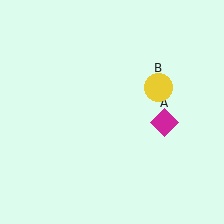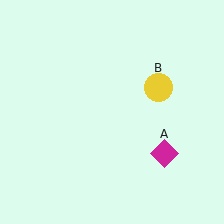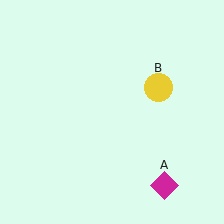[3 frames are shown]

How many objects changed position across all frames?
1 object changed position: magenta diamond (object A).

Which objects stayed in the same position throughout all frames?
Yellow circle (object B) remained stationary.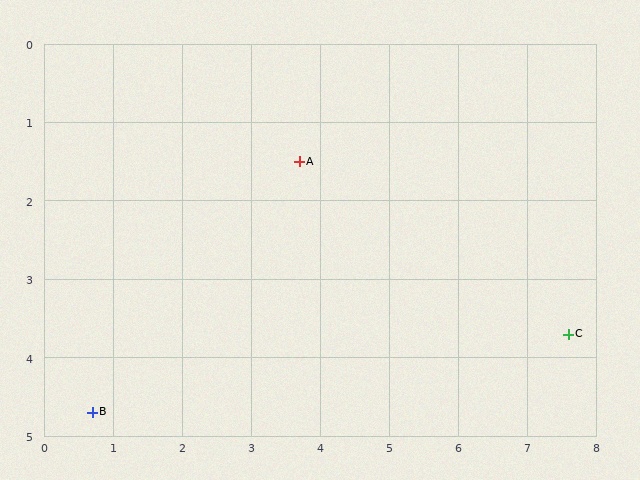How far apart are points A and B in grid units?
Points A and B are about 4.4 grid units apart.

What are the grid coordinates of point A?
Point A is at approximately (3.7, 1.5).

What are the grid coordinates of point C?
Point C is at approximately (7.6, 3.7).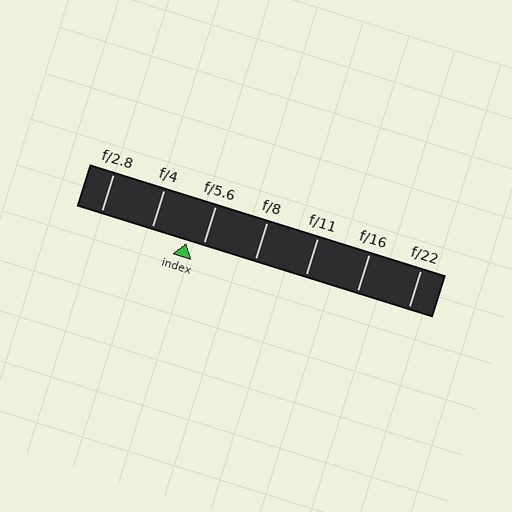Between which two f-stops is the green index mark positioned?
The index mark is between f/4 and f/5.6.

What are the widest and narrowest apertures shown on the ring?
The widest aperture shown is f/2.8 and the narrowest is f/22.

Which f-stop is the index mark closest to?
The index mark is closest to f/5.6.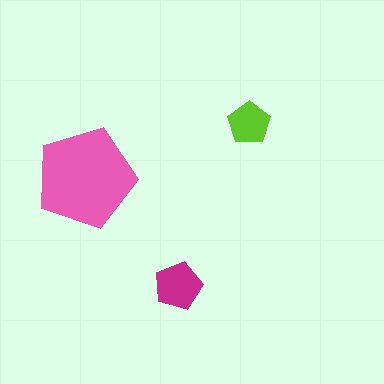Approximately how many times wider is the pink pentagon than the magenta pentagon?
About 2 times wider.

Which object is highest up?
The lime pentagon is topmost.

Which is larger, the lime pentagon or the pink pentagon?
The pink one.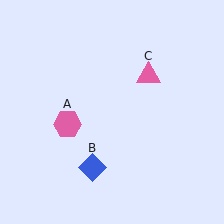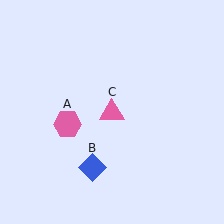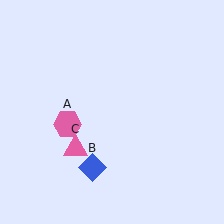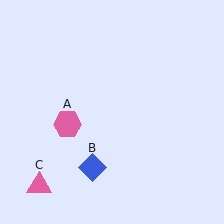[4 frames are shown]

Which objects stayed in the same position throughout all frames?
Pink hexagon (object A) and blue diamond (object B) remained stationary.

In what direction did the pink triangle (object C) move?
The pink triangle (object C) moved down and to the left.